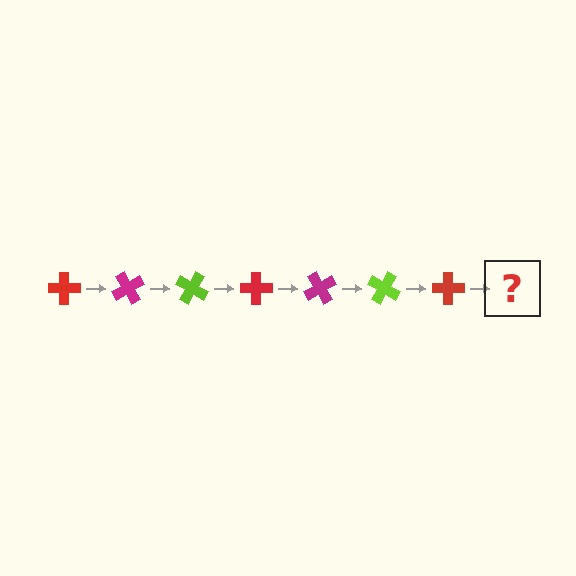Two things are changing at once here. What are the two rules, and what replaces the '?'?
The two rules are that it rotates 60 degrees each step and the color cycles through red, magenta, and lime. The '?' should be a magenta cross, rotated 420 degrees from the start.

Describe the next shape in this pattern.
It should be a magenta cross, rotated 420 degrees from the start.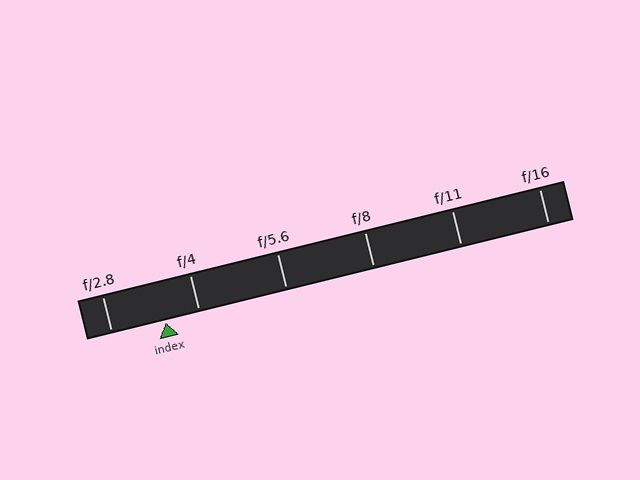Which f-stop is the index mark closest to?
The index mark is closest to f/4.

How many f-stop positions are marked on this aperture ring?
There are 6 f-stop positions marked.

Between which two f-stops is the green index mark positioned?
The index mark is between f/2.8 and f/4.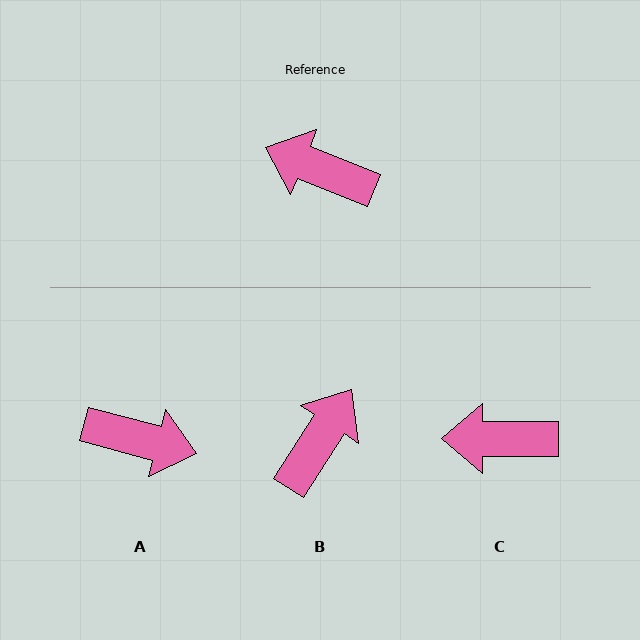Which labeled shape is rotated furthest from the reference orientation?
A, about 173 degrees away.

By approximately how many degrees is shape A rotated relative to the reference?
Approximately 173 degrees clockwise.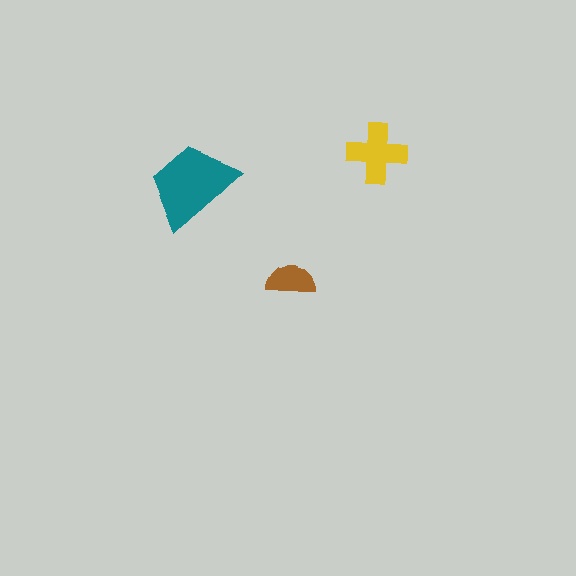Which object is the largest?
The teal trapezoid.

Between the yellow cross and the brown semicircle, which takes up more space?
The yellow cross.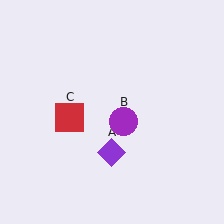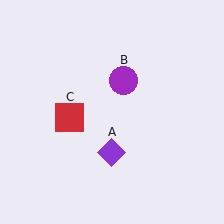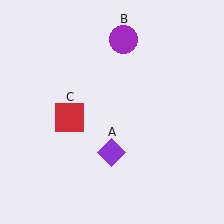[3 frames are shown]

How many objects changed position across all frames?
1 object changed position: purple circle (object B).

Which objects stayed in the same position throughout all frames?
Purple diamond (object A) and red square (object C) remained stationary.